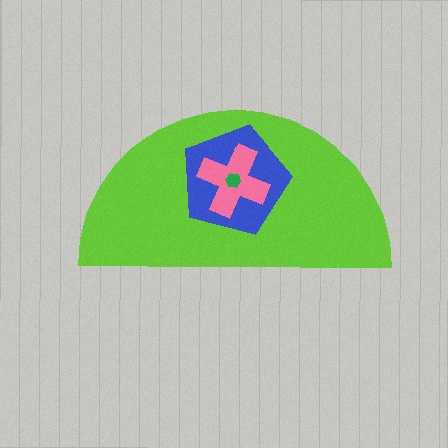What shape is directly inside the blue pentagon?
The pink cross.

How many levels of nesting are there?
4.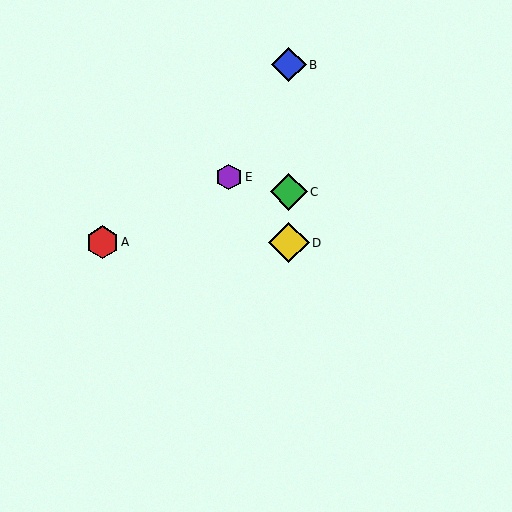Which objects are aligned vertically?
Objects B, C, D are aligned vertically.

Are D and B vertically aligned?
Yes, both are at x≈289.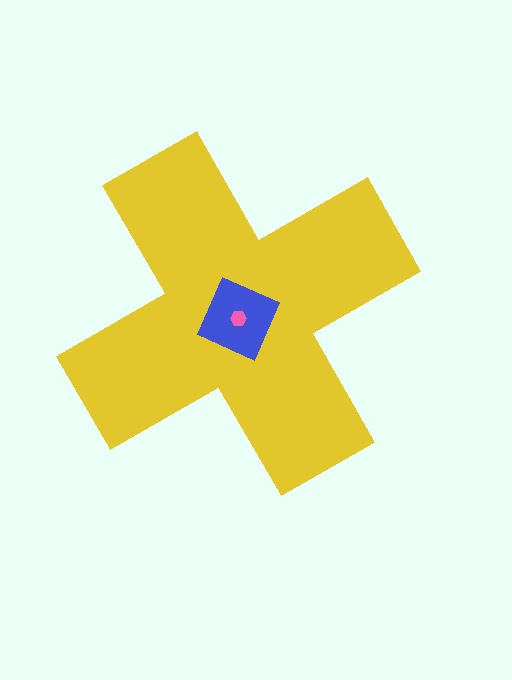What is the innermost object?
The pink hexagon.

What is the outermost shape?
The yellow cross.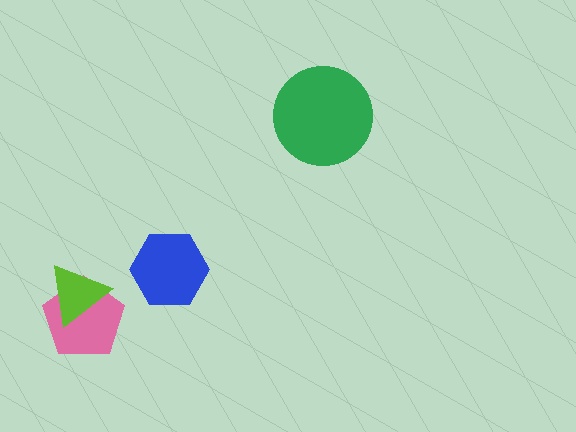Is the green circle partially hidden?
No, no other shape covers it.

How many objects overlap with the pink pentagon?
1 object overlaps with the pink pentagon.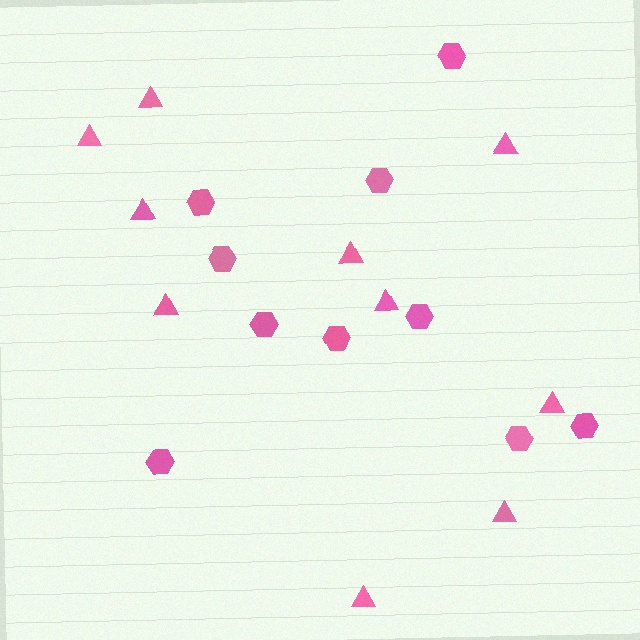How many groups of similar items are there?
There are 2 groups: one group of triangles (10) and one group of hexagons (10).